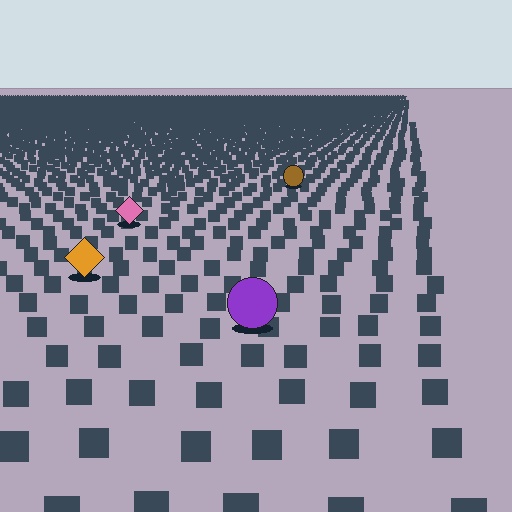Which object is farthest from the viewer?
The brown circle is farthest from the viewer. It appears smaller and the ground texture around it is denser.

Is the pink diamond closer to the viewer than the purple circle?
No. The purple circle is closer — you can tell from the texture gradient: the ground texture is coarser near it.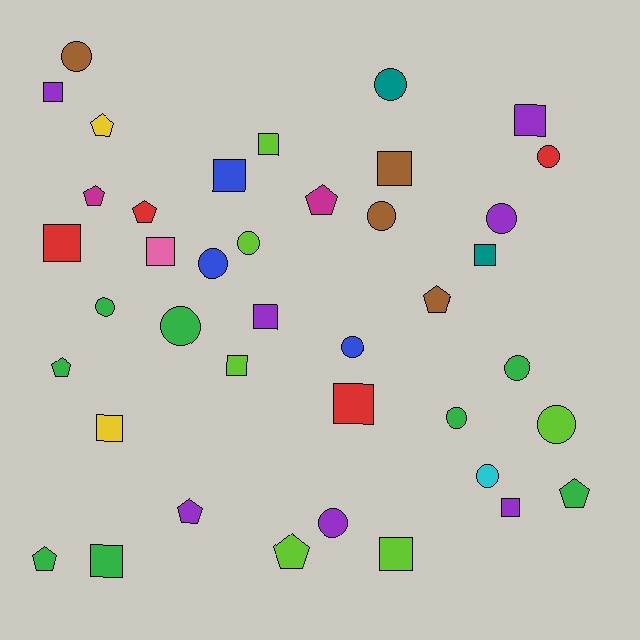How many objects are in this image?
There are 40 objects.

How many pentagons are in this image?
There are 10 pentagons.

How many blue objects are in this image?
There are 3 blue objects.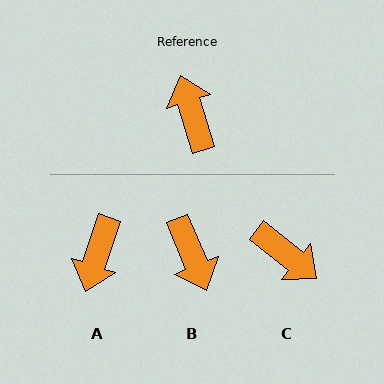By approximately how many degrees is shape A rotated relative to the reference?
Approximately 145 degrees counter-clockwise.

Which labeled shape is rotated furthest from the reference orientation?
B, about 175 degrees away.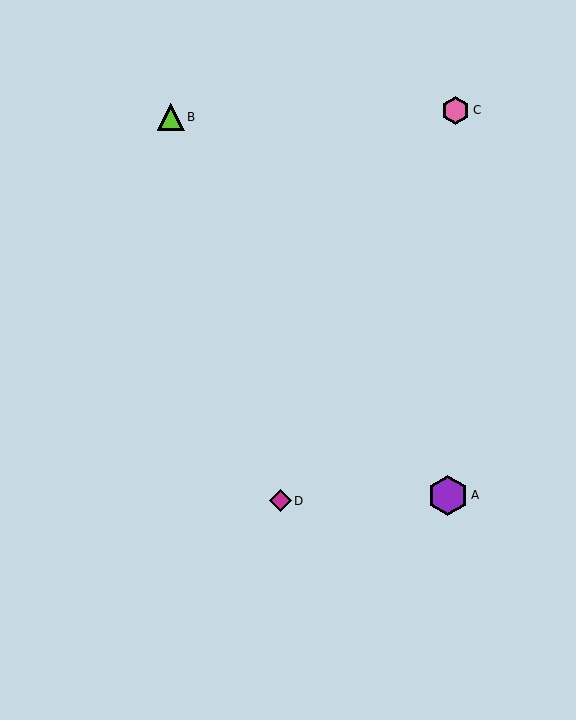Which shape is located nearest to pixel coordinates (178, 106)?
The lime triangle (labeled B) at (171, 117) is nearest to that location.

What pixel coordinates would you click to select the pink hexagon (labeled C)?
Click at (456, 110) to select the pink hexagon C.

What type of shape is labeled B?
Shape B is a lime triangle.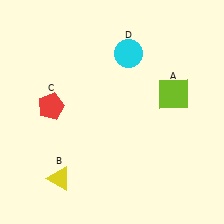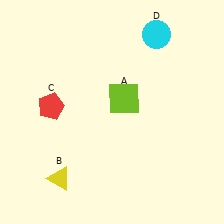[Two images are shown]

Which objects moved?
The objects that moved are: the lime square (A), the cyan circle (D).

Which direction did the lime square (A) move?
The lime square (A) moved left.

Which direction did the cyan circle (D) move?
The cyan circle (D) moved right.